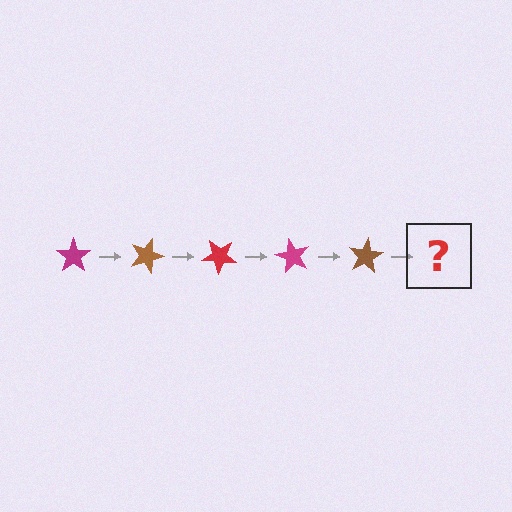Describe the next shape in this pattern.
It should be a red star, rotated 100 degrees from the start.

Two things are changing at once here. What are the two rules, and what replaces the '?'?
The two rules are that it rotates 20 degrees each step and the color cycles through magenta, brown, and red. The '?' should be a red star, rotated 100 degrees from the start.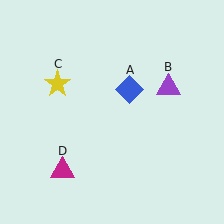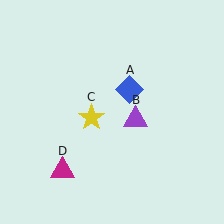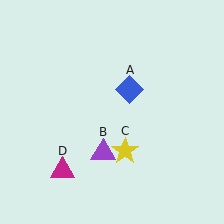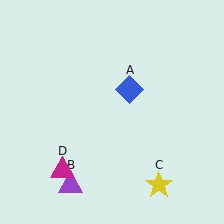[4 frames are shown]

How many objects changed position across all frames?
2 objects changed position: purple triangle (object B), yellow star (object C).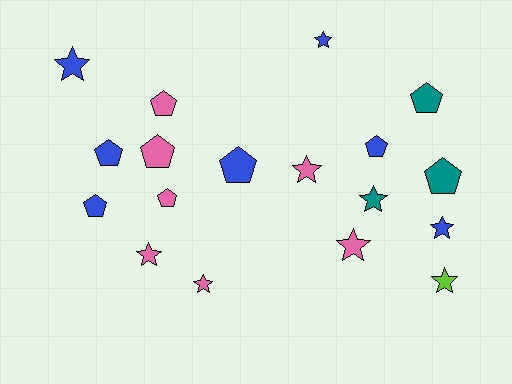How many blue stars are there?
There are 3 blue stars.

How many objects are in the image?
There are 18 objects.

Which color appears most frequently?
Blue, with 7 objects.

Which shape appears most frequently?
Pentagon, with 9 objects.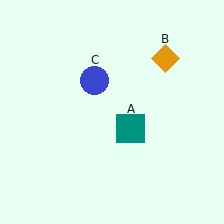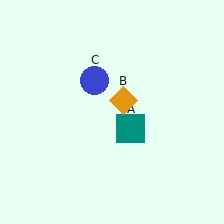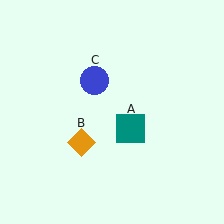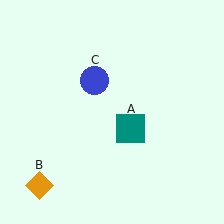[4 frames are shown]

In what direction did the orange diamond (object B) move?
The orange diamond (object B) moved down and to the left.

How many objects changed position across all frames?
1 object changed position: orange diamond (object B).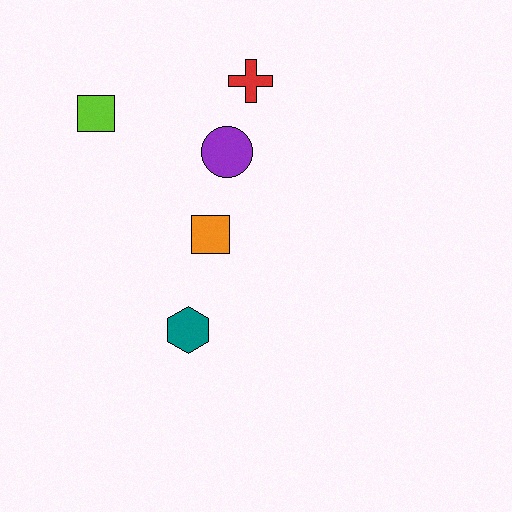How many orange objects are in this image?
There is 1 orange object.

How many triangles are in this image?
There are no triangles.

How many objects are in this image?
There are 5 objects.